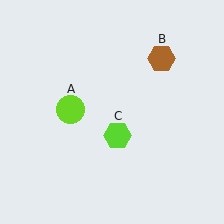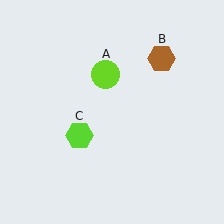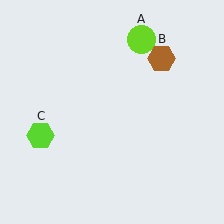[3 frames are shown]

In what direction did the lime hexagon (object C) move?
The lime hexagon (object C) moved left.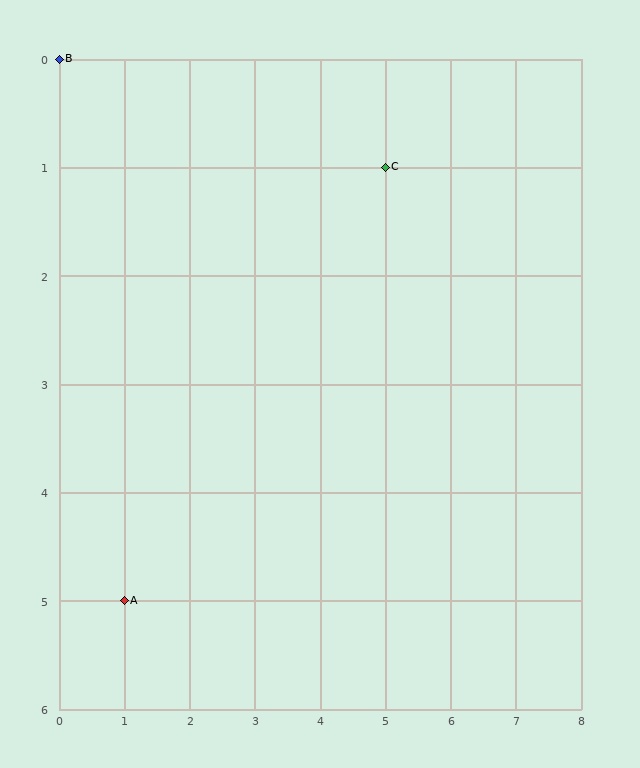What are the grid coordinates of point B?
Point B is at grid coordinates (0, 0).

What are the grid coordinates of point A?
Point A is at grid coordinates (1, 5).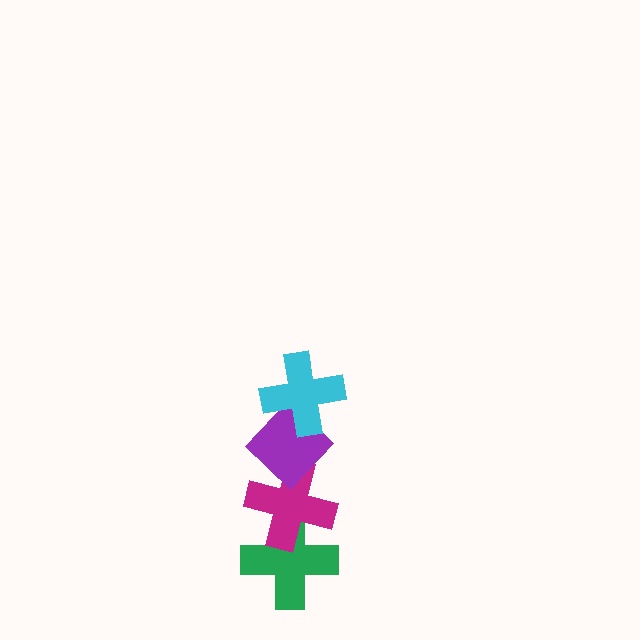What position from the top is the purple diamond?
The purple diamond is 2nd from the top.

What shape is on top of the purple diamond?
The cyan cross is on top of the purple diamond.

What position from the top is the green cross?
The green cross is 4th from the top.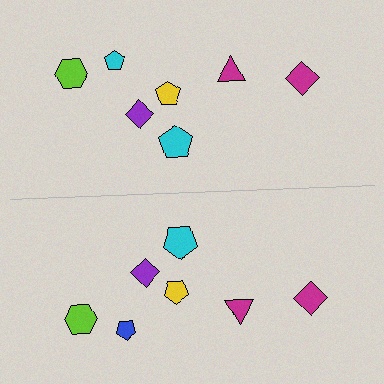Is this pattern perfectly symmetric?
No, the pattern is not perfectly symmetric. The blue pentagon on the bottom side breaks the symmetry — its mirror counterpart is cyan.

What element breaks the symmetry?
The blue pentagon on the bottom side breaks the symmetry — its mirror counterpart is cyan.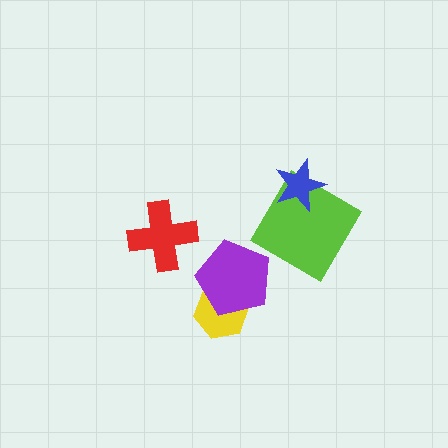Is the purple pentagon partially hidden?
No, no other shape covers it.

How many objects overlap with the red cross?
0 objects overlap with the red cross.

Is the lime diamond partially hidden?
Yes, it is partially covered by another shape.